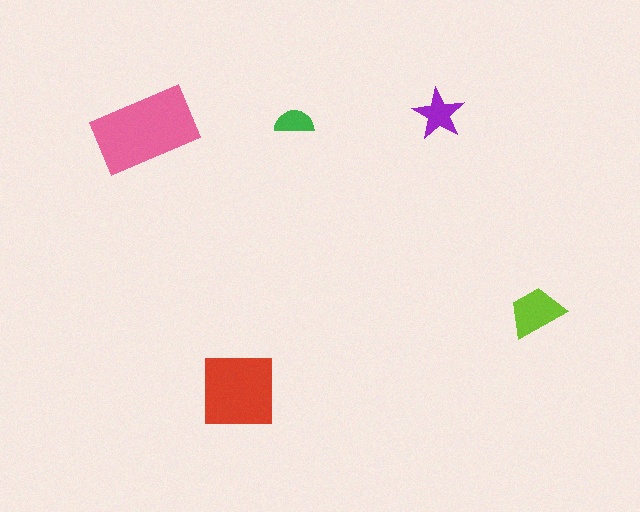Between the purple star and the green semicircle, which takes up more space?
The purple star.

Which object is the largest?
The pink rectangle.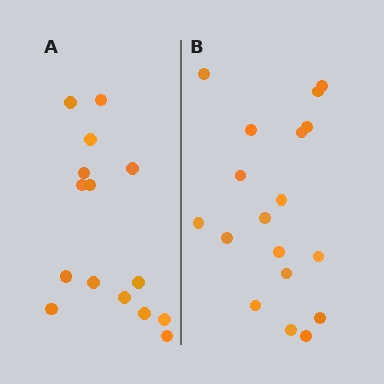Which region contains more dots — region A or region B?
Region B (the right region) has more dots.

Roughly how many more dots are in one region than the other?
Region B has just a few more — roughly 2 or 3 more dots than region A.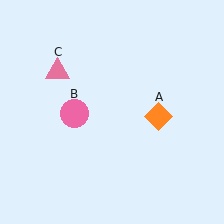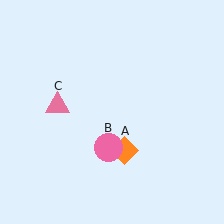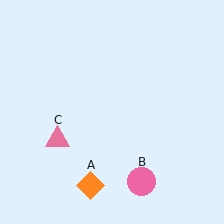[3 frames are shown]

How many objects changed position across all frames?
3 objects changed position: orange diamond (object A), pink circle (object B), pink triangle (object C).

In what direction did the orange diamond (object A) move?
The orange diamond (object A) moved down and to the left.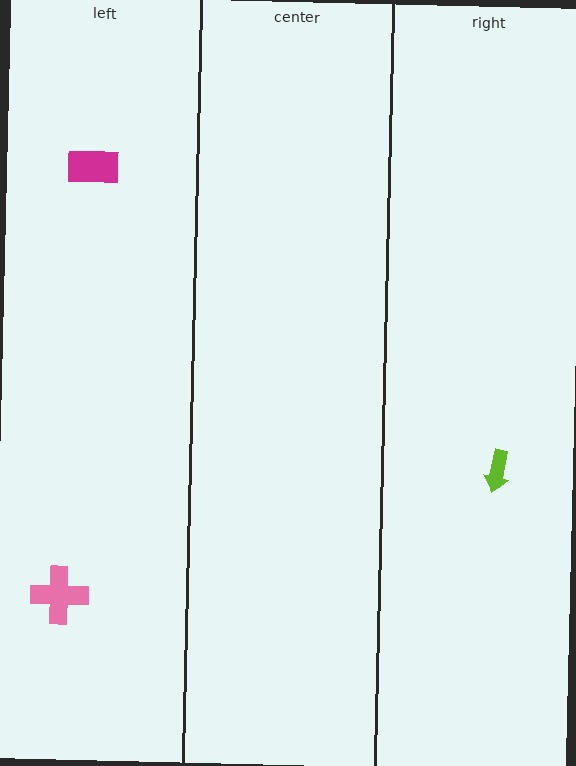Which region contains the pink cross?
The left region.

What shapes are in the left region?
The magenta rectangle, the pink cross.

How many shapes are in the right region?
1.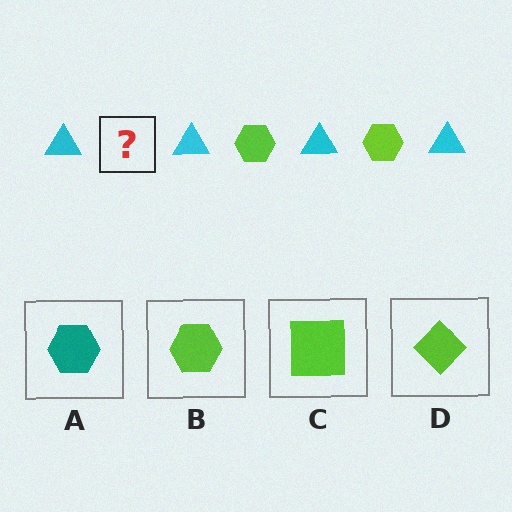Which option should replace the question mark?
Option B.